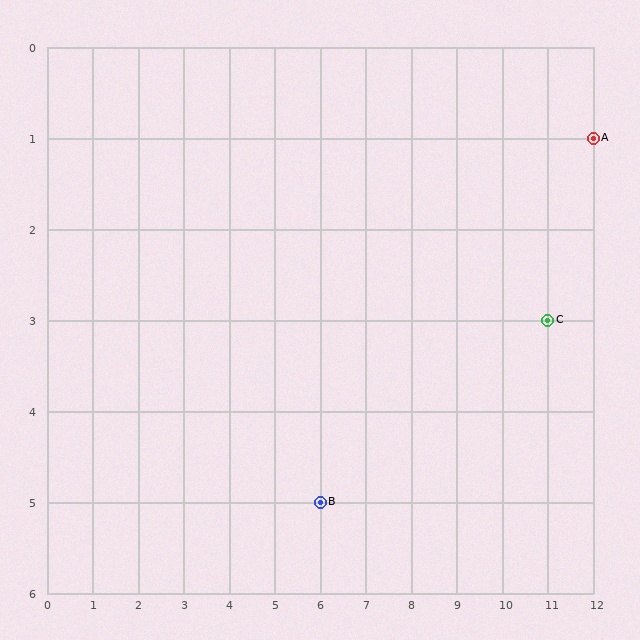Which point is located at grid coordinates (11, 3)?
Point C is at (11, 3).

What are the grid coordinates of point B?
Point B is at grid coordinates (6, 5).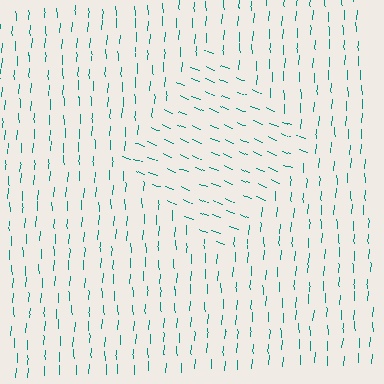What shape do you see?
I see a diamond.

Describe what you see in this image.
The image is filled with small teal line segments. A diamond region in the image has lines oriented differently from the surrounding lines, creating a visible texture boundary.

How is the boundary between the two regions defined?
The boundary is defined purely by a change in line orientation (approximately 71 degrees difference). All lines are the same color and thickness.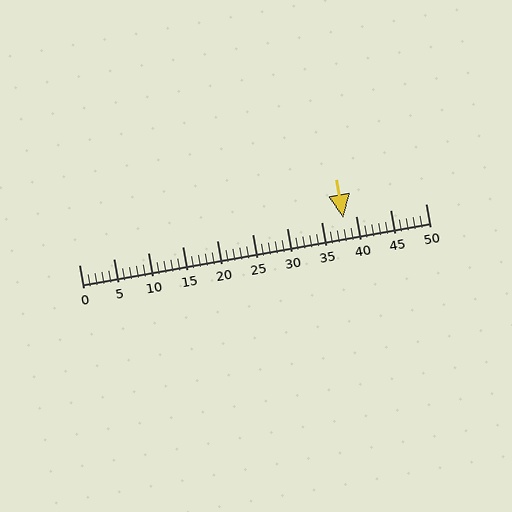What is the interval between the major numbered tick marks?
The major tick marks are spaced 5 units apart.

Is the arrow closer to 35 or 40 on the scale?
The arrow is closer to 40.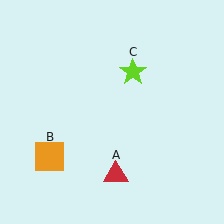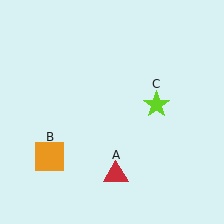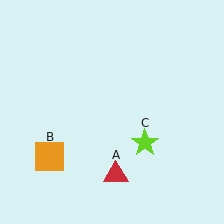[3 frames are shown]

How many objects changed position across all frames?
1 object changed position: lime star (object C).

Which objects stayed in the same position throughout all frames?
Red triangle (object A) and orange square (object B) remained stationary.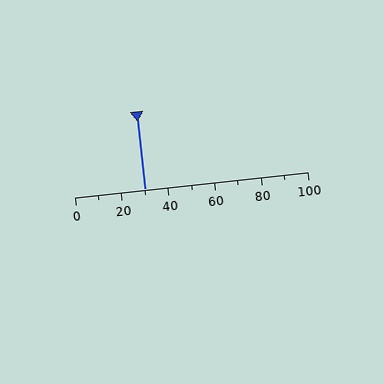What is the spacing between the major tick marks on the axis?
The major ticks are spaced 20 apart.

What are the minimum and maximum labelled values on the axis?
The axis runs from 0 to 100.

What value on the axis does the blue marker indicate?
The marker indicates approximately 30.